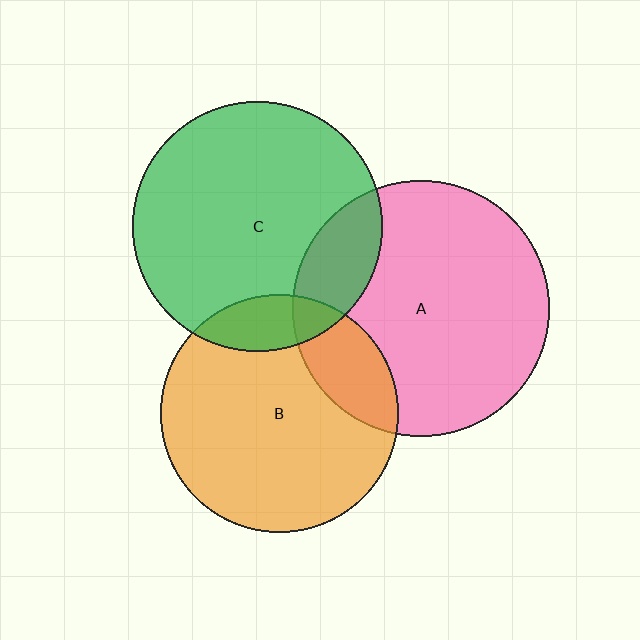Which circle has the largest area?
Circle A (pink).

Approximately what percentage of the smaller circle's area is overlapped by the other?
Approximately 15%.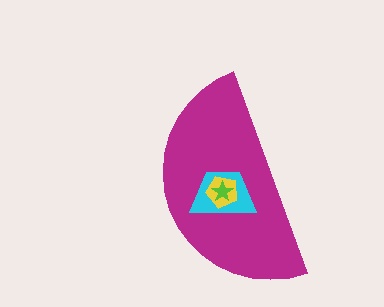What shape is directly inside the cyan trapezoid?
The yellow pentagon.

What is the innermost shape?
The lime star.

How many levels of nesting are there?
4.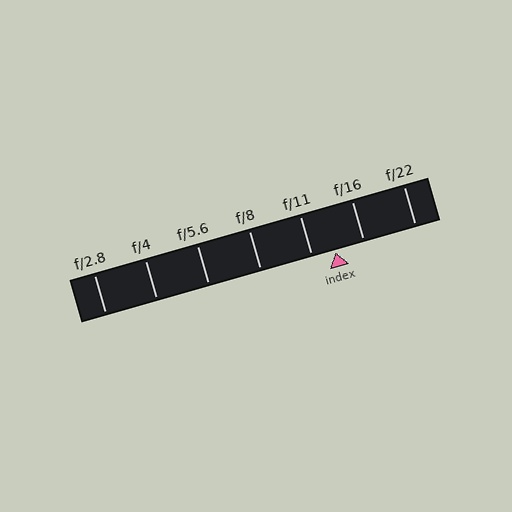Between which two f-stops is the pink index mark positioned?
The index mark is between f/11 and f/16.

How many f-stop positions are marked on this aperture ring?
There are 7 f-stop positions marked.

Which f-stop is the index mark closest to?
The index mark is closest to f/11.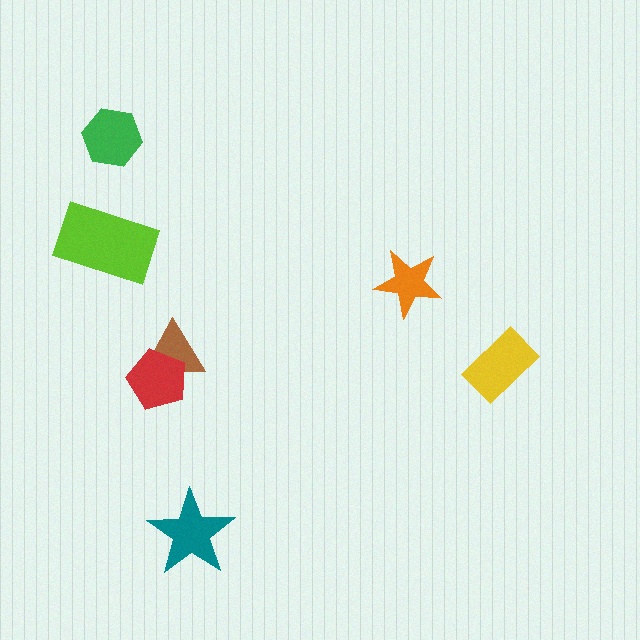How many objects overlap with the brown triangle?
1 object overlaps with the brown triangle.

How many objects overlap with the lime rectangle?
0 objects overlap with the lime rectangle.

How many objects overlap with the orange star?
0 objects overlap with the orange star.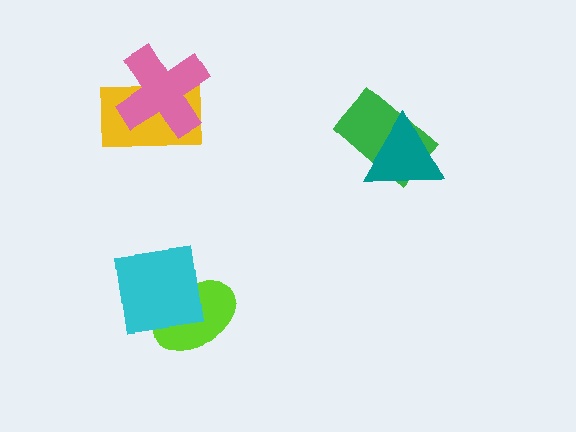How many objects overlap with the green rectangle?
1 object overlaps with the green rectangle.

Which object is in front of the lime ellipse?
The cyan square is in front of the lime ellipse.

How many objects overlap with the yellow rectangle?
1 object overlaps with the yellow rectangle.